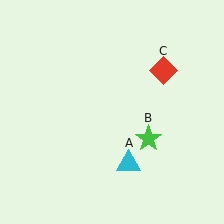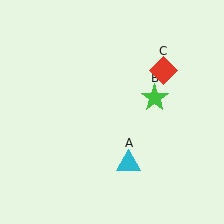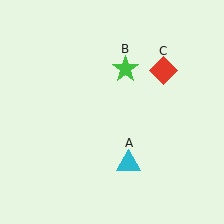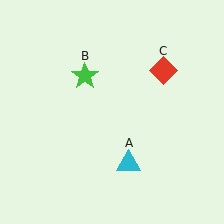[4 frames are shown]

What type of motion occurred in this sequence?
The green star (object B) rotated counterclockwise around the center of the scene.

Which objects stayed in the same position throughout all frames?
Cyan triangle (object A) and red diamond (object C) remained stationary.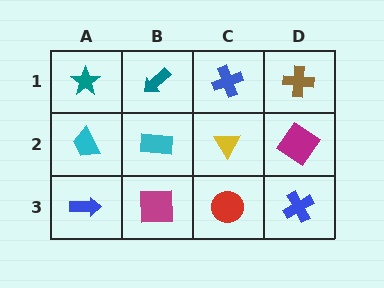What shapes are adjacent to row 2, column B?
A teal arrow (row 1, column B), a magenta square (row 3, column B), a cyan trapezoid (row 2, column A), a yellow triangle (row 2, column C).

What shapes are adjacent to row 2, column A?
A teal star (row 1, column A), a blue arrow (row 3, column A), a cyan rectangle (row 2, column B).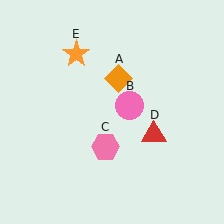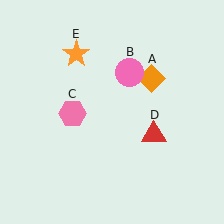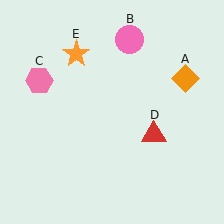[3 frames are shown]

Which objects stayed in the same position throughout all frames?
Red triangle (object D) and orange star (object E) remained stationary.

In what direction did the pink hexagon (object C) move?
The pink hexagon (object C) moved up and to the left.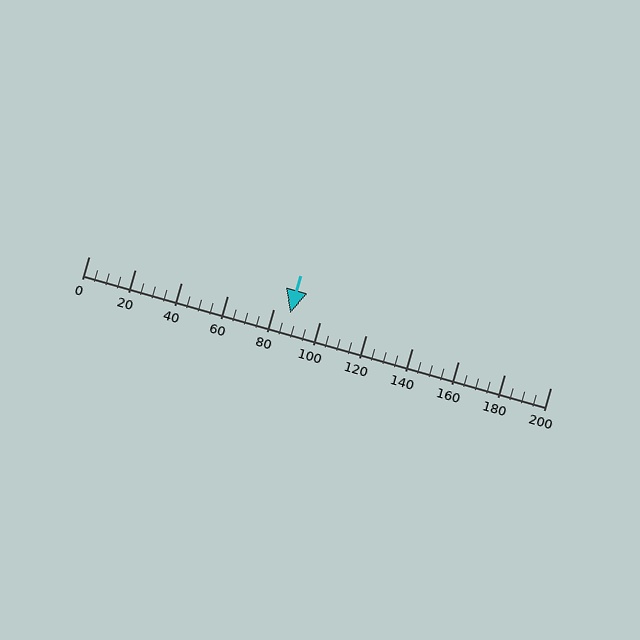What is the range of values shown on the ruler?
The ruler shows values from 0 to 200.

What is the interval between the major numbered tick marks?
The major tick marks are spaced 20 units apart.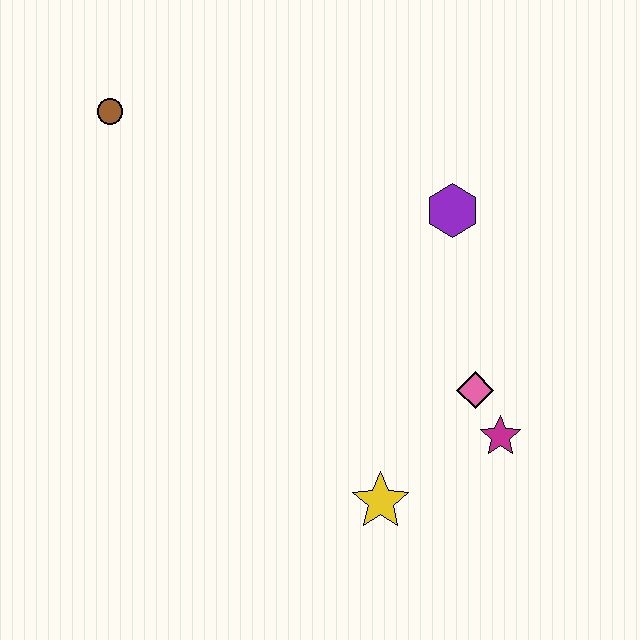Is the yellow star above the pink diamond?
No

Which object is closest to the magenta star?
The pink diamond is closest to the magenta star.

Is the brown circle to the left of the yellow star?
Yes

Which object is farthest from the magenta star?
The brown circle is farthest from the magenta star.